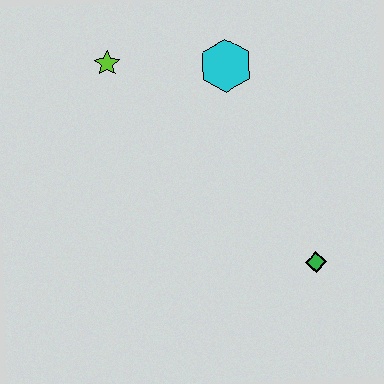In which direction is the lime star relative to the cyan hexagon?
The lime star is to the left of the cyan hexagon.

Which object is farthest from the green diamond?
The lime star is farthest from the green diamond.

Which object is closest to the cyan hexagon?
The lime star is closest to the cyan hexagon.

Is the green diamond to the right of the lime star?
Yes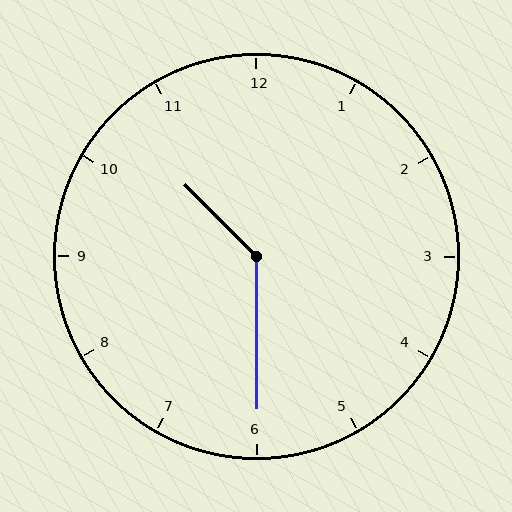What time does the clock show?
10:30.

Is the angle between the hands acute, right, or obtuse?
It is obtuse.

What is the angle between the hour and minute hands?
Approximately 135 degrees.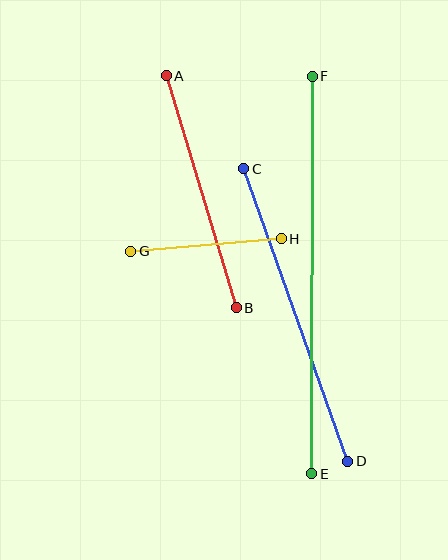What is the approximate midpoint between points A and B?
The midpoint is at approximately (201, 192) pixels.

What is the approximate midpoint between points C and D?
The midpoint is at approximately (296, 315) pixels.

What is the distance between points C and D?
The distance is approximately 310 pixels.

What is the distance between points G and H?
The distance is approximately 151 pixels.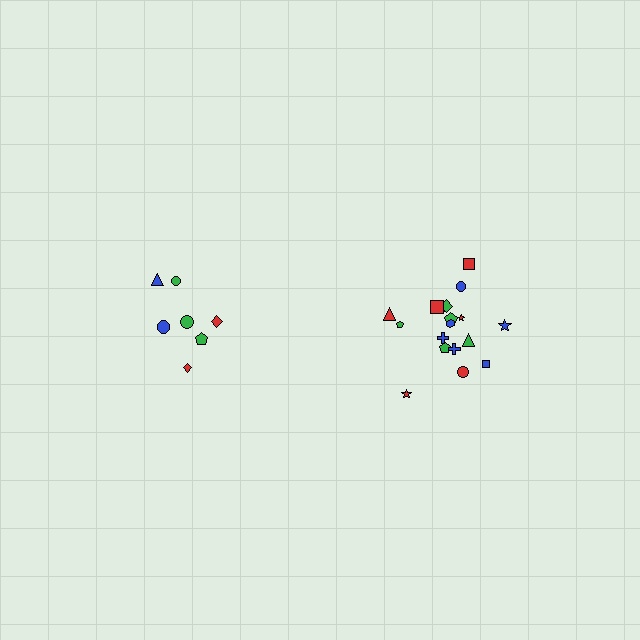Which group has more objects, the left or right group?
The right group.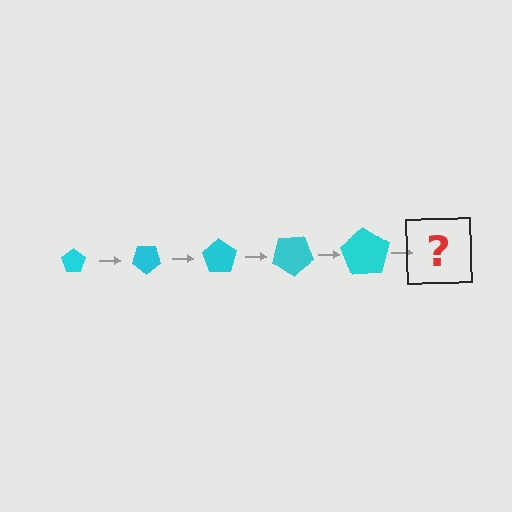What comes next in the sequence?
The next element should be a pentagon, larger than the previous one and rotated 175 degrees from the start.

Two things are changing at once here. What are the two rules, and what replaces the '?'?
The two rules are that the pentagon grows larger each step and it rotates 35 degrees each step. The '?' should be a pentagon, larger than the previous one and rotated 175 degrees from the start.